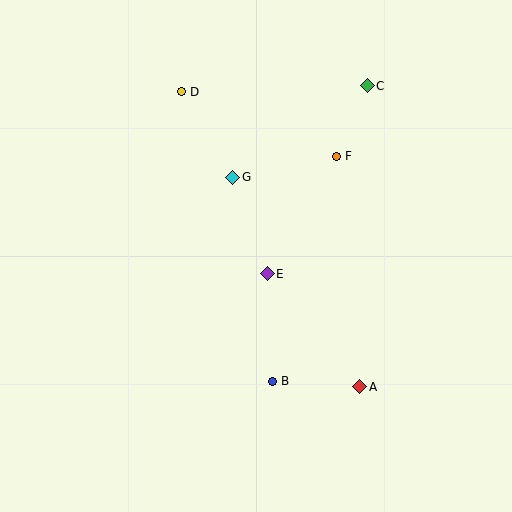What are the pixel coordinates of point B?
Point B is at (272, 381).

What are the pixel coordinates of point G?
Point G is at (233, 177).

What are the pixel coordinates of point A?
Point A is at (360, 387).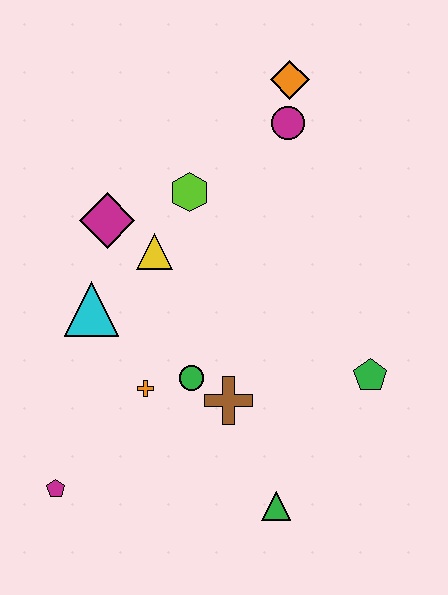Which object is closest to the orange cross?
The green circle is closest to the orange cross.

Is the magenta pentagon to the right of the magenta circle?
No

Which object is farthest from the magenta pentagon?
The orange diamond is farthest from the magenta pentagon.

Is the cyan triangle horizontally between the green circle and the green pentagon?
No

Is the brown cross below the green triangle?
No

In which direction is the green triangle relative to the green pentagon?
The green triangle is below the green pentagon.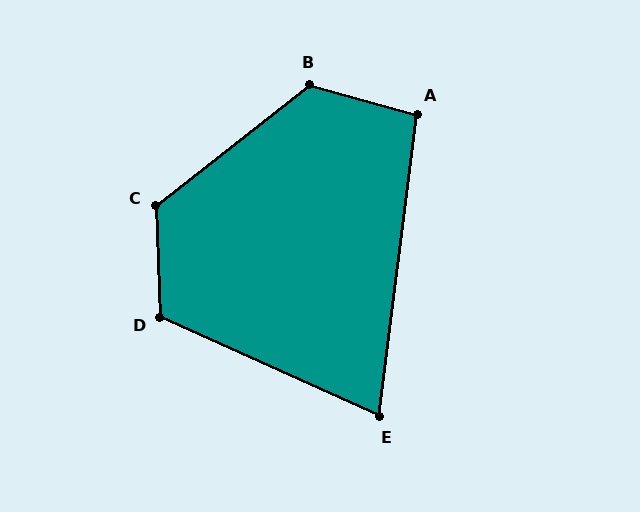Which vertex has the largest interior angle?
B, at approximately 126 degrees.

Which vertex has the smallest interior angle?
E, at approximately 73 degrees.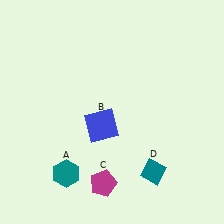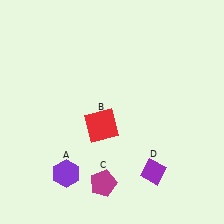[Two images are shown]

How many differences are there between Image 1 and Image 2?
There are 3 differences between the two images.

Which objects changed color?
A changed from teal to purple. B changed from blue to red. D changed from teal to purple.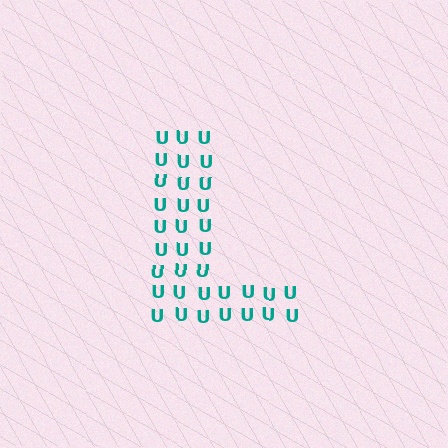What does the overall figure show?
The overall figure shows the letter L.